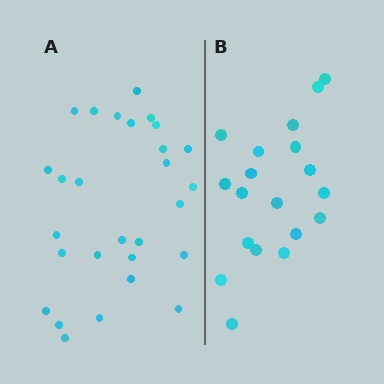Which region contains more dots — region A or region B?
Region A (the left region) has more dots.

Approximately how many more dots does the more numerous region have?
Region A has roughly 8 or so more dots than region B.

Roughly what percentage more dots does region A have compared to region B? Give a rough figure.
About 45% more.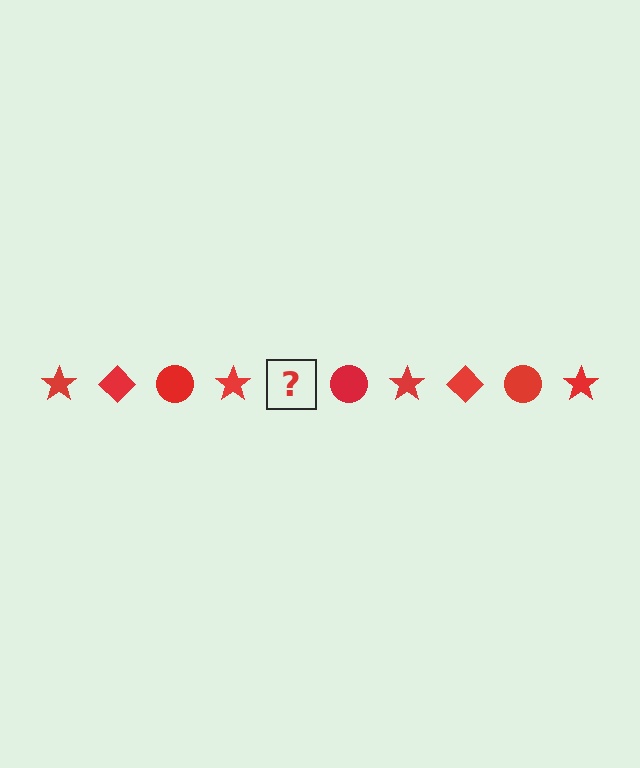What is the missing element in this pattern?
The missing element is a red diamond.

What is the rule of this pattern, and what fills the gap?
The rule is that the pattern cycles through star, diamond, circle shapes in red. The gap should be filled with a red diamond.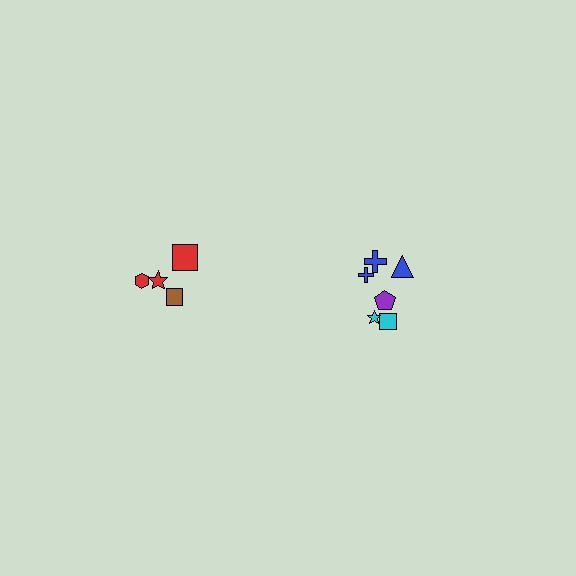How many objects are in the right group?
There are 6 objects.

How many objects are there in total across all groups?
There are 10 objects.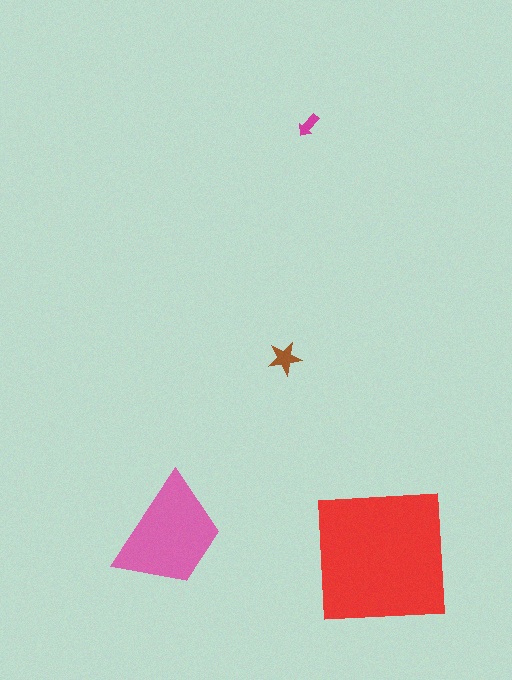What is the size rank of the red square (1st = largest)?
1st.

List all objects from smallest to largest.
The magenta arrow, the brown star, the pink trapezoid, the red square.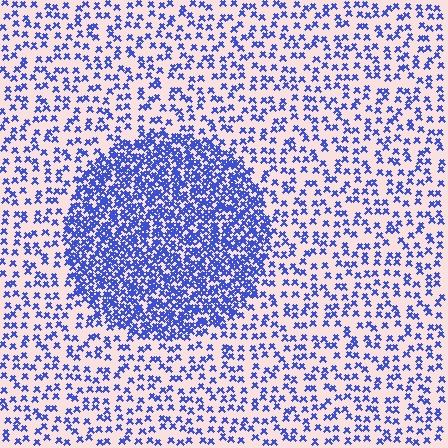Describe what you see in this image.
The image contains small blue elements arranged at two different densities. A circle-shaped region is visible where the elements are more densely packed than the surrounding area.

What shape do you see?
I see a circle.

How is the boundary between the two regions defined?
The boundary is defined by a change in element density (approximately 2.7x ratio). All elements are the same color, size, and shape.